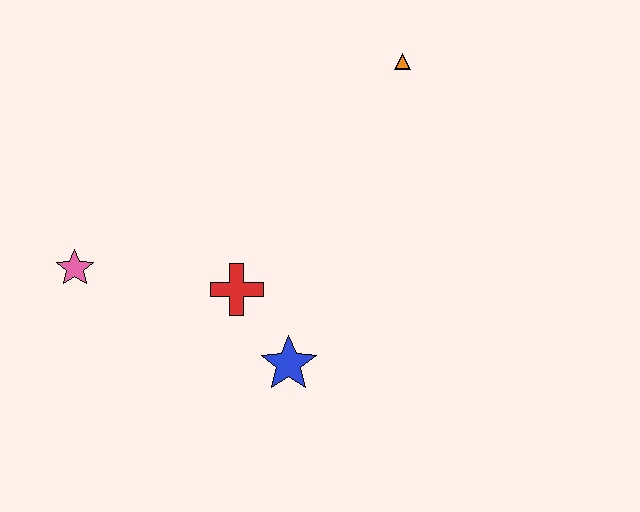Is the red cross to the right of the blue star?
No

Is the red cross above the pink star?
No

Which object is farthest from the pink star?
The orange triangle is farthest from the pink star.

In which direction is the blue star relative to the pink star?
The blue star is to the right of the pink star.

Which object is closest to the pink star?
The red cross is closest to the pink star.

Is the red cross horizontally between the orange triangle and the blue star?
No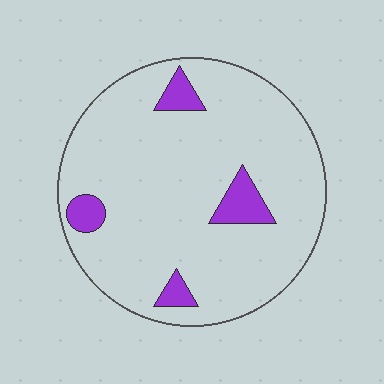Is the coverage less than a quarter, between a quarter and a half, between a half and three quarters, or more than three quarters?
Less than a quarter.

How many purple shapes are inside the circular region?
4.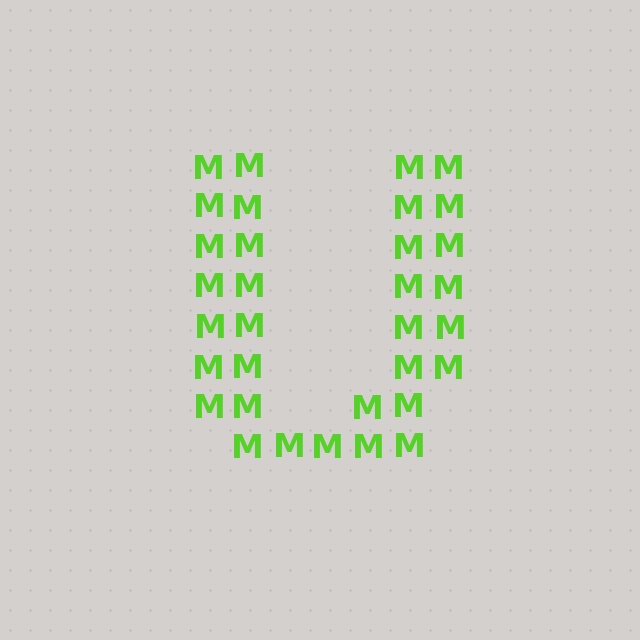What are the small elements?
The small elements are letter M's.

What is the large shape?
The large shape is the letter U.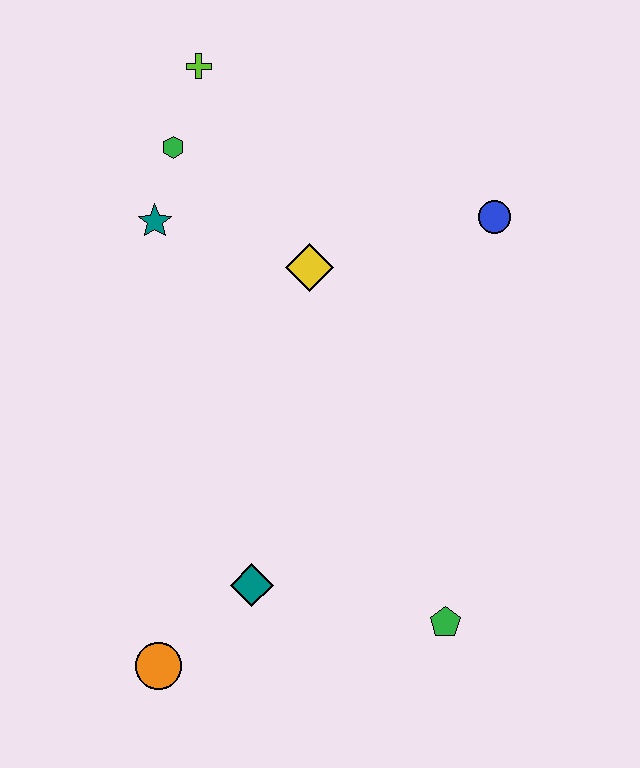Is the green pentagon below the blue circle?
Yes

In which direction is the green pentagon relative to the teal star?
The green pentagon is below the teal star.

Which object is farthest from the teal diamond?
The lime cross is farthest from the teal diamond.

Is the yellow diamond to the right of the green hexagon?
Yes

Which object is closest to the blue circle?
The yellow diamond is closest to the blue circle.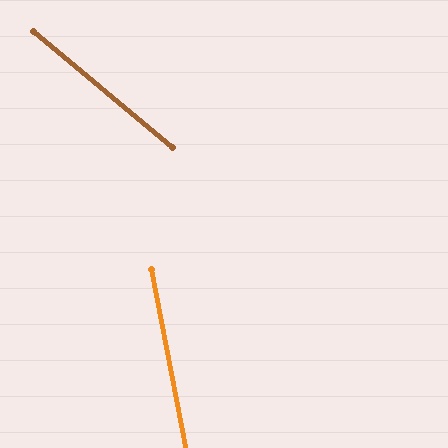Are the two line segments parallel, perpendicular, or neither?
Neither parallel nor perpendicular — they differ by about 39°.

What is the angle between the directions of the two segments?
Approximately 39 degrees.